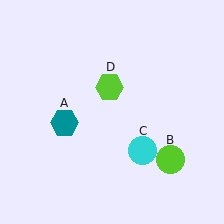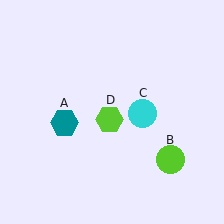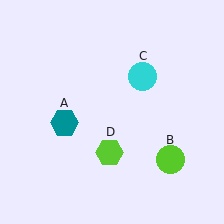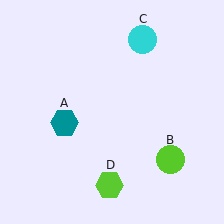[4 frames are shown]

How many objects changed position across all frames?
2 objects changed position: cyan circle (object C), lime hexagon (object D).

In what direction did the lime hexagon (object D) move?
The lime hexagon (object D) moved down.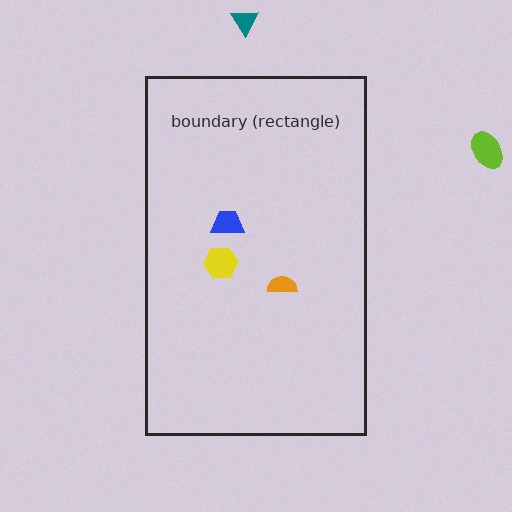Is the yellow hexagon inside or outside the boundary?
Inside.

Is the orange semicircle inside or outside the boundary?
Inside.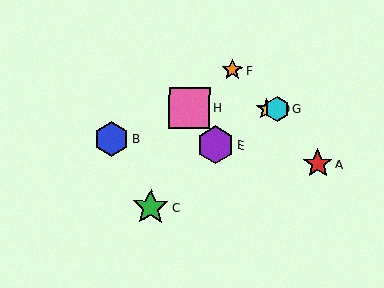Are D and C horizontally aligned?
No, D is at y≈109 and C is at y≈207.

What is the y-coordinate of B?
Object B is at y≈139.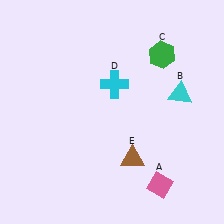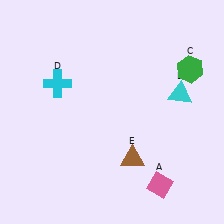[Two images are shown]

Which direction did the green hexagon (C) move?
The green hexagon (C) moved right.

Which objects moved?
The objects that moved are: the green hexagon (C), the cyan cross (D).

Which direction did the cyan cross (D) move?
The cyan cross (D) moved left.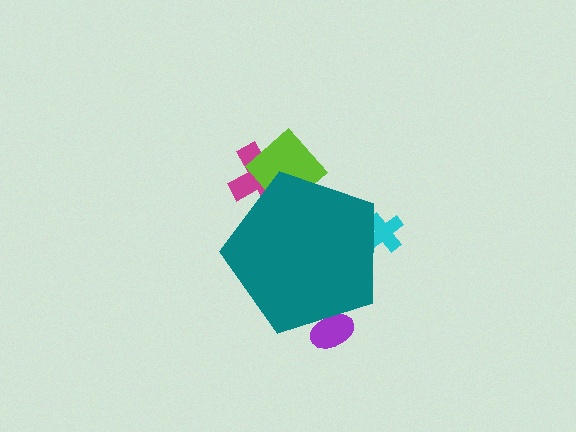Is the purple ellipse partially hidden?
Yes, the purple ellipse is partially hidden behind the teal pentagon.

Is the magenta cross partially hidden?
Yes, the magenta cross is partially hidden behind the teal pentagon.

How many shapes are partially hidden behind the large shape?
4 shapes are partially hidden.